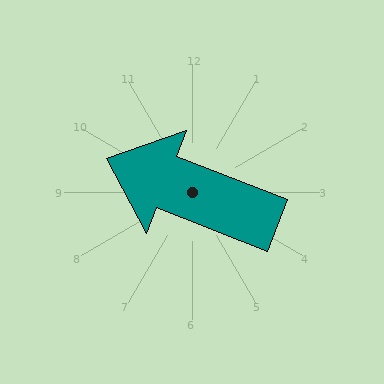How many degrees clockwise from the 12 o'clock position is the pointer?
Approximately 291 degrees.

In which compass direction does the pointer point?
West.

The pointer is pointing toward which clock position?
Roughly 10 o'clock.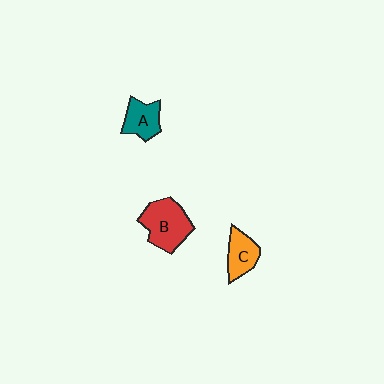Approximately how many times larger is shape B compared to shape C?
Approximately 1.6 times.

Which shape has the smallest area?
Shape A (teal).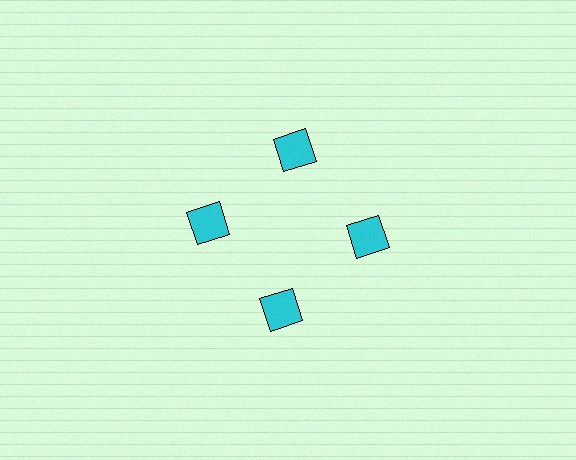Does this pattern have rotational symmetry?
Yes, this pattern has 4-fold rotational symmetry. It looks the same after rotating 90 degrees around the center.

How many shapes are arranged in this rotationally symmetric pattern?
There are 4 shapes, arranged in 4 groups of 1.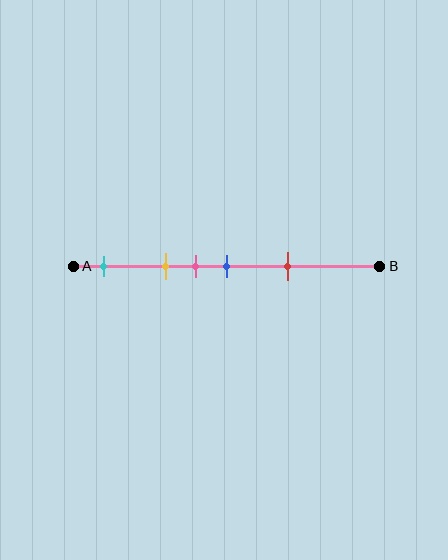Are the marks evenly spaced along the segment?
No, the marks are not evenly spaced.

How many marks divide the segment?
There are 5 marks dividing the segment.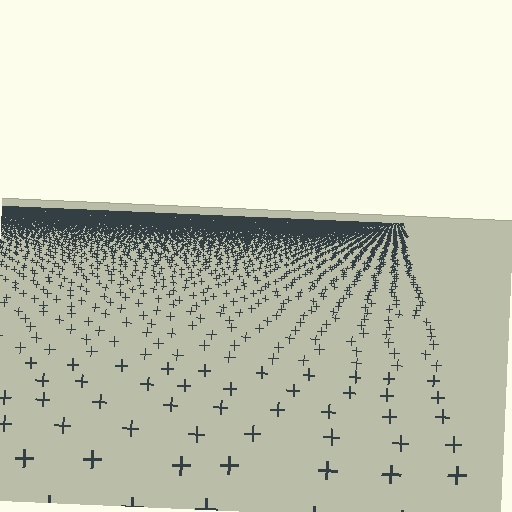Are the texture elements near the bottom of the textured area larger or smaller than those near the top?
Larger. Near the bottom, elements are closer to the viewer and appear at a bigger on-screen size.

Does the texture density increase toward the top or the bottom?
Density increases toward the top.